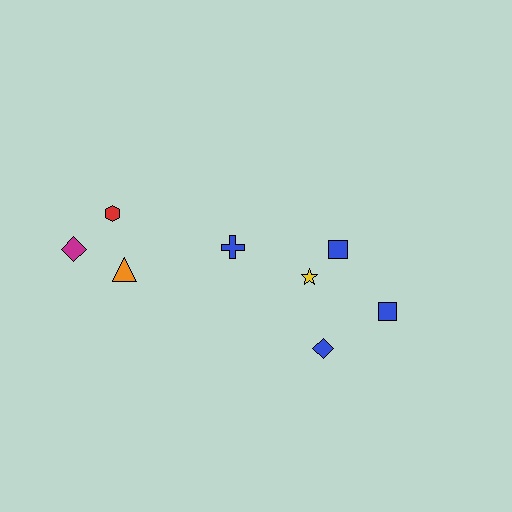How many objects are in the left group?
There are 3 objects.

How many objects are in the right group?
There are 5 objects.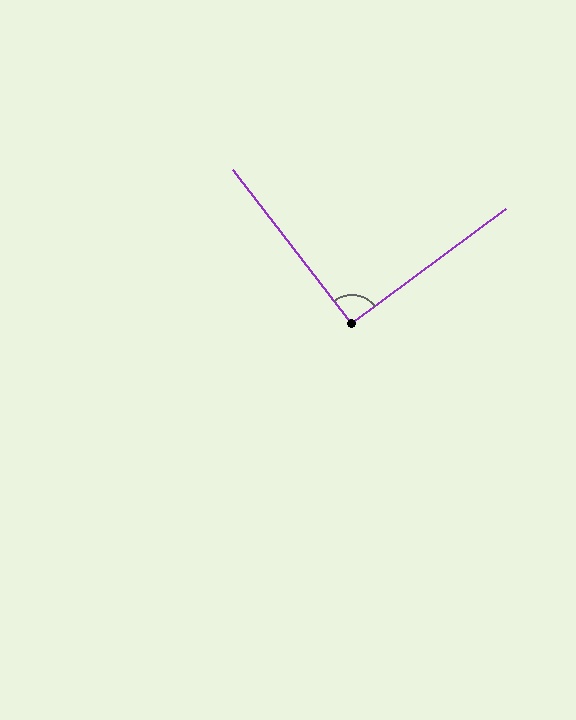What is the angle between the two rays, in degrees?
Approximately 91 degrees.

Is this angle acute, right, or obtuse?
It is approximately a right angle.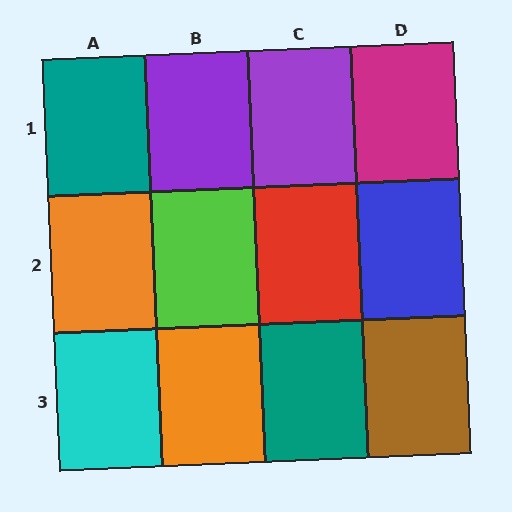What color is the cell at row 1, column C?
Purple.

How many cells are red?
1 cell is red.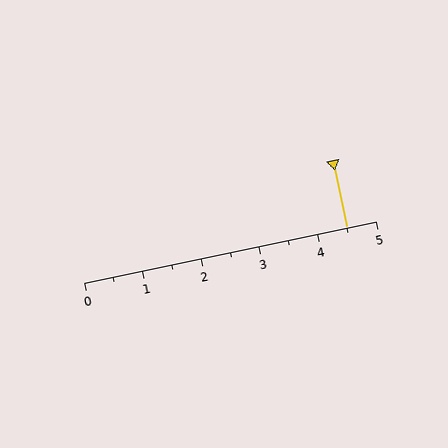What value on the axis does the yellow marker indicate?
The marker indicates approximately 4.5.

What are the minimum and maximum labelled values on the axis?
The axis runs from 0 to 5.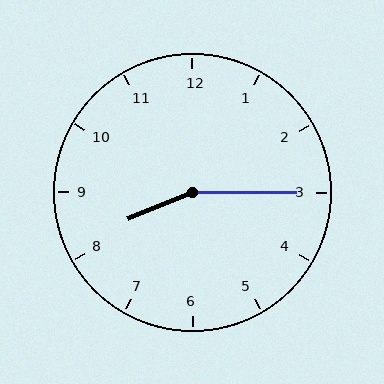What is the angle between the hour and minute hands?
Approximately 158 degrees.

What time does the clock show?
8:15.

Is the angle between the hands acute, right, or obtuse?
It is obtuse.